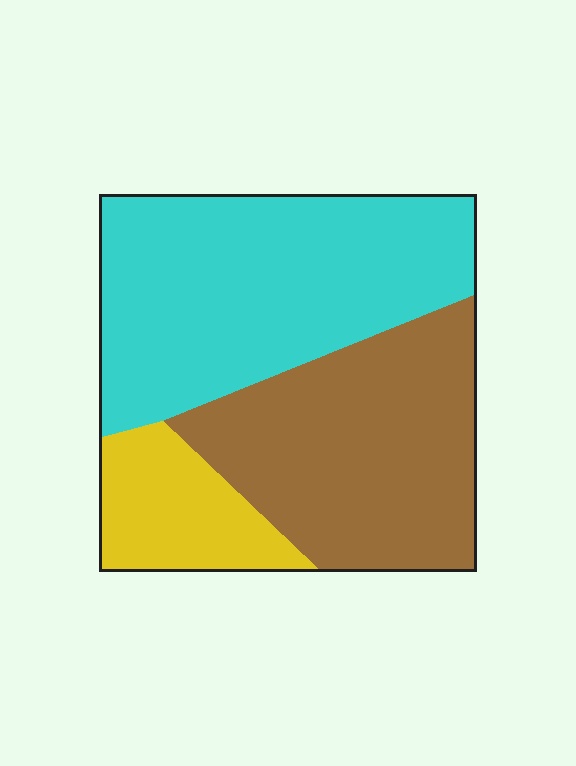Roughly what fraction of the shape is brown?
Brown covers about 40% of the shape.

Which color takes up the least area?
Yellow, at roughly 15%.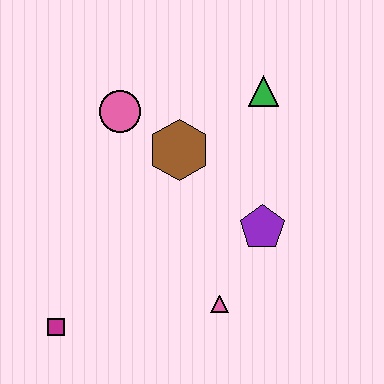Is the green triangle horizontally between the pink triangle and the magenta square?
No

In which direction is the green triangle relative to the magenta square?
The green triangle is above the magenta square.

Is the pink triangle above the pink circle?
No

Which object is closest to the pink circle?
The brown hexagon is closest to the pink circle.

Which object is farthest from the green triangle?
The magenta square is farthest from the green triangle.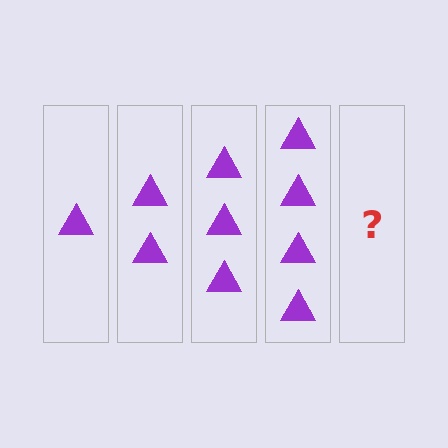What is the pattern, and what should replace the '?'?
The pattern is that each step adds one more triangle. The '?' should be 5 triangles.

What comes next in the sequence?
The next element should be 5 triangles.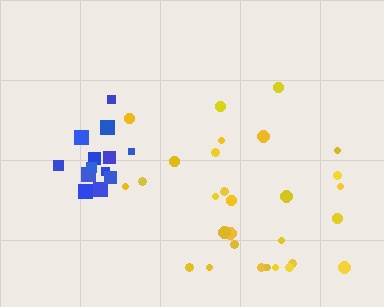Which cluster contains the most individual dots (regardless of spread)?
Yellow (30).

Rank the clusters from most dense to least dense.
blue, yellow.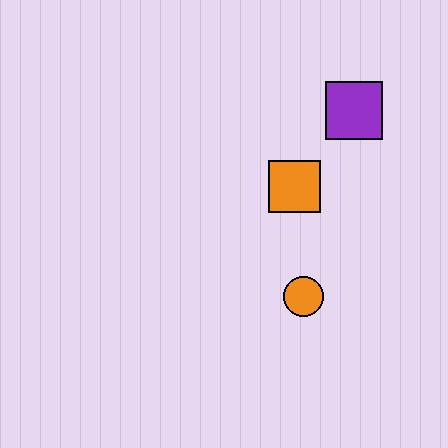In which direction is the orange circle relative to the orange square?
The orange circle is below the orange square.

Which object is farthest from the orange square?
The orange circle is farthest from the orange square.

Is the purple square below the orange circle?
No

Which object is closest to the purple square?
The orange square is closest to the purple square.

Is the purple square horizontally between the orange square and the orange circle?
No